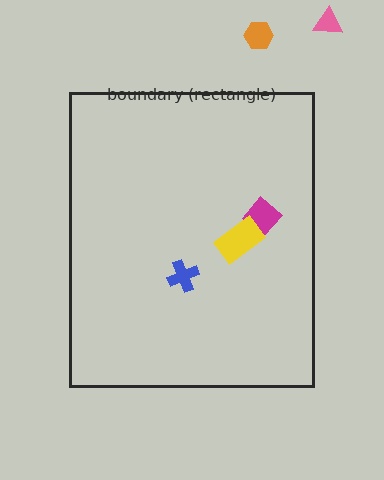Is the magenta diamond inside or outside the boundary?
Inside.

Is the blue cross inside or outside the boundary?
Inside.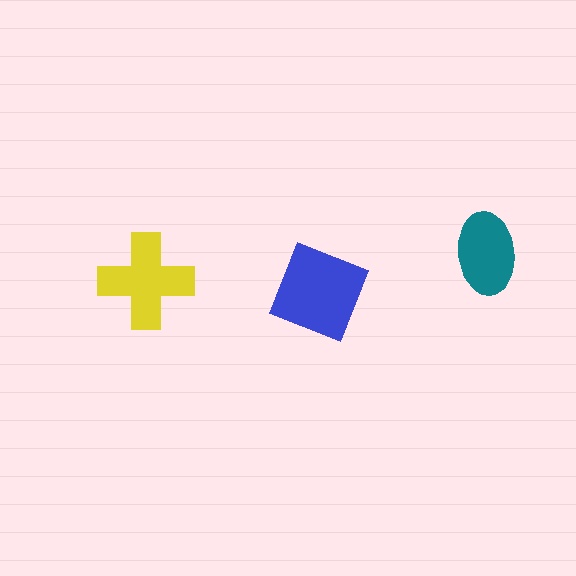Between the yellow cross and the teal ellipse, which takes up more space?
The yellow cross.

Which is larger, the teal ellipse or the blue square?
The blue square.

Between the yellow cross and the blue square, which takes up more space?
The blue square.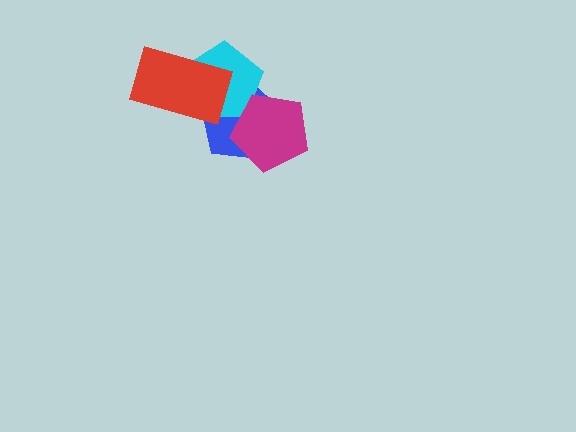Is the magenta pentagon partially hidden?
No, no other shape covers it.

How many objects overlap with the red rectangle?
2 objects overlap with the red rectangle.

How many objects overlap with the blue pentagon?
3 objects overlap with the blue pentagon.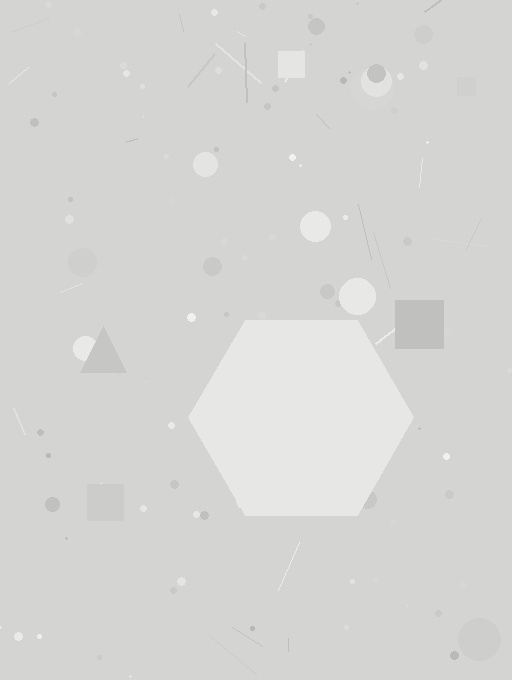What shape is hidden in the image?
A hexagon is hidden in the image.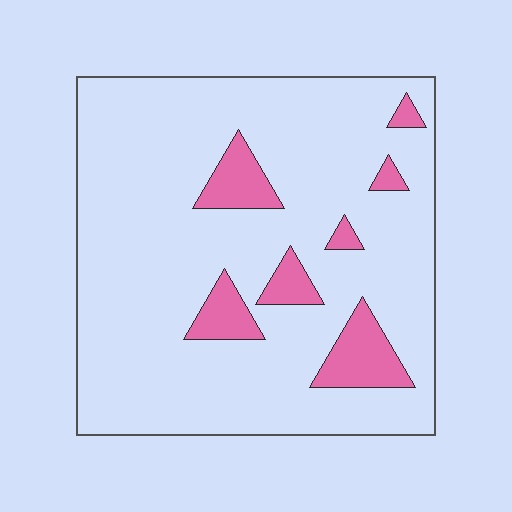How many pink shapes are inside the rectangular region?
7.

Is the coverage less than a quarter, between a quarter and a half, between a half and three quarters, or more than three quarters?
Less than a quarter.